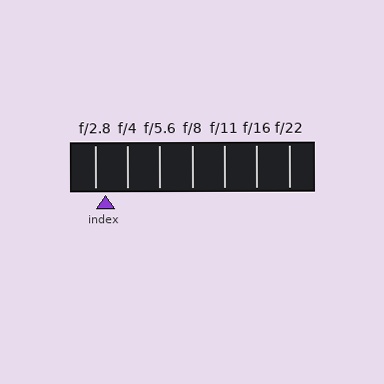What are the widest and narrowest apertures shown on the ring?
The widest aperture shown is f/2.8 and the narrowest is f/22.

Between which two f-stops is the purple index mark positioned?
The index mark is between f/2.8 and f/4.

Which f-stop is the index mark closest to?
The index mark is closest to f/2.8.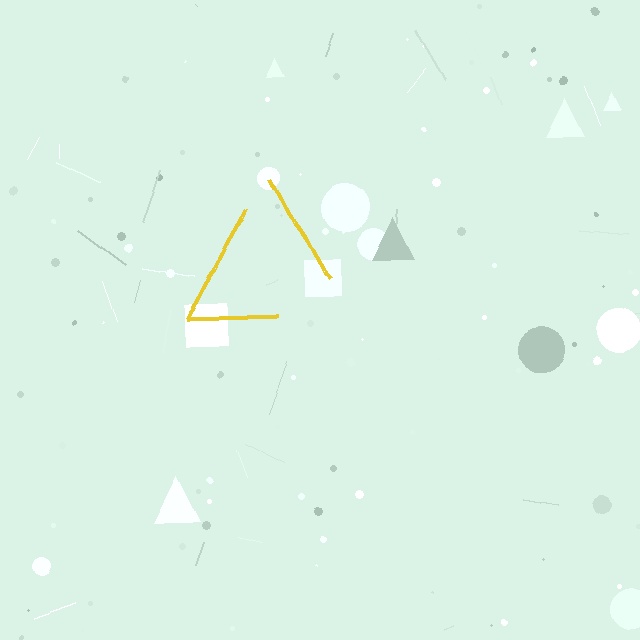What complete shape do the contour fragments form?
The contour fragments form a triangle.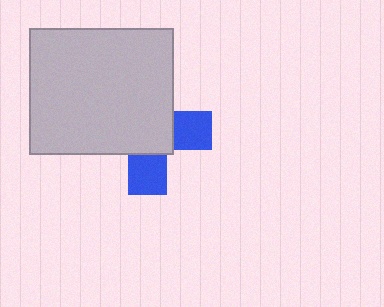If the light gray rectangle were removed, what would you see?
You would see the complete blue cross.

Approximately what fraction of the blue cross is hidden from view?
Roughly 64% of the blue cross is hidden behind the light gray rectangle.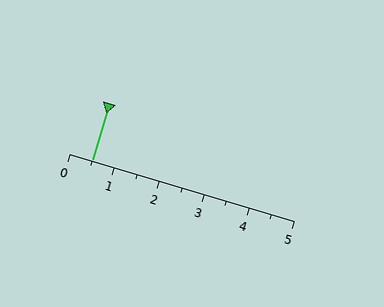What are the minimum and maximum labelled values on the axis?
The axis runs from 0 to 5.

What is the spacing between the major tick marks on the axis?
The major ticks are spaced 1 apart.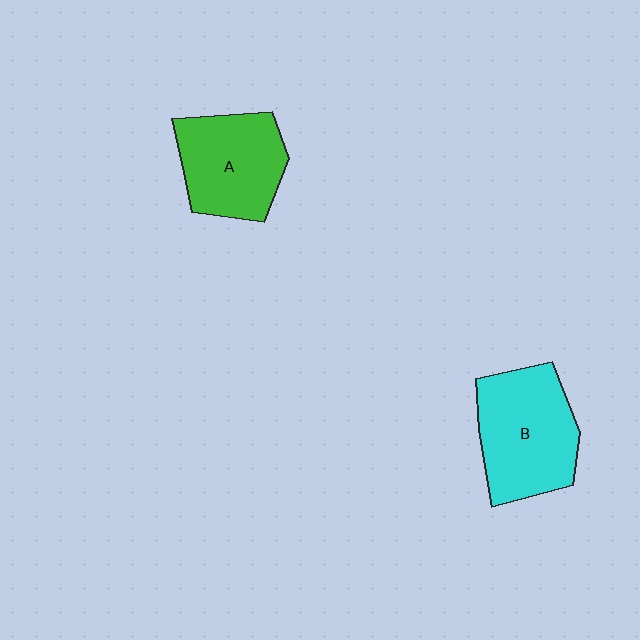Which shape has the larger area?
Shape B (cyan).